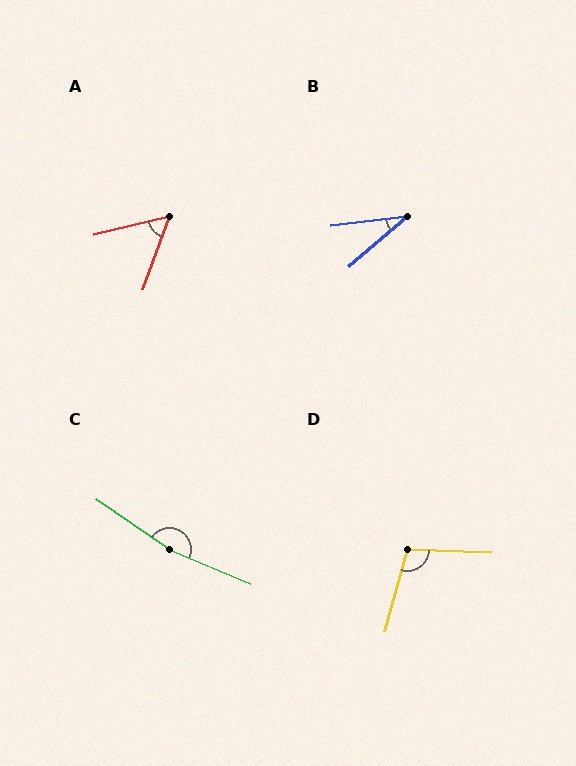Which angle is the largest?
C, at approximately 168 degrees.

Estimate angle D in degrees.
Approximately 103 degrees.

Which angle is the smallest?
B, at approximately 34 degrees.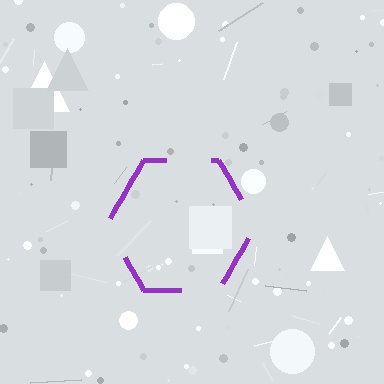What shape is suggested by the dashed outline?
The dashed outline suggests a hexagon.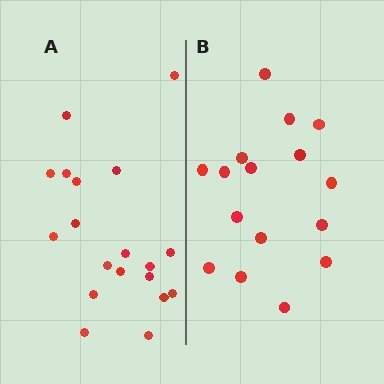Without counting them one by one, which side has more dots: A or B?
Region A (the left region) has more dots.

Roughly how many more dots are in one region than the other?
Region A has just a few more — roughly 2 or 3 more dots than region B.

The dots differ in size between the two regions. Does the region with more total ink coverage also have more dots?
No. Region B has more total ink coverage because its dots are larger, but region A actually contains more individual dots. Total area can be misleading — the number of items is what matters here.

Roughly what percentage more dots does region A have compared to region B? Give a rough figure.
About 20% more.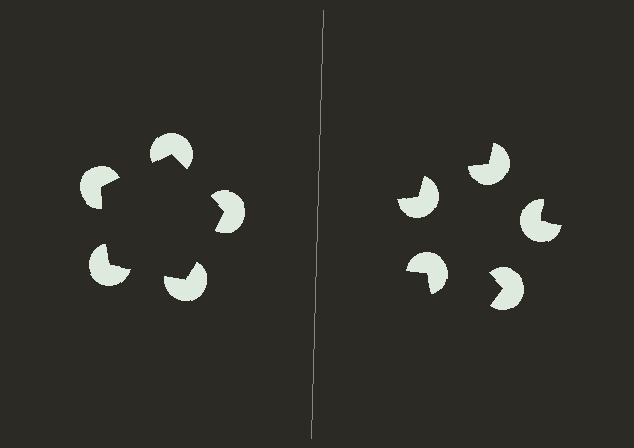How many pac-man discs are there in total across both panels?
10 — 5 on each side.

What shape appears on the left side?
An illusory pentagon.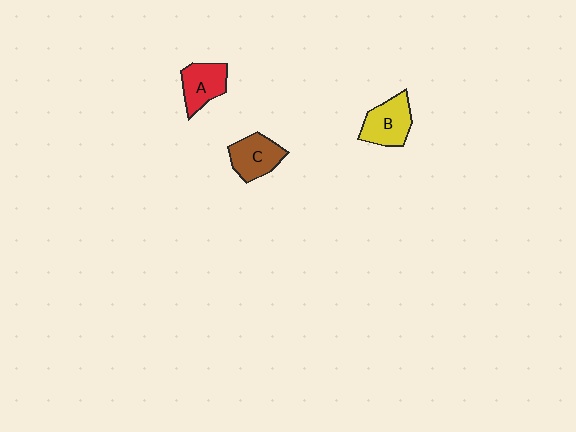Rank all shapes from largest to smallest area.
From largest to smallest: B (yellow), C (brown), A (red).